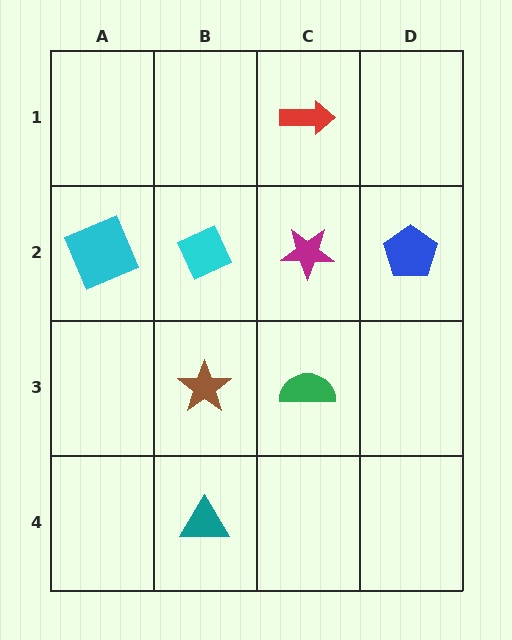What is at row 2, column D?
A blue pentagon.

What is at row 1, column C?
A red arrow.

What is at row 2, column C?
A magenta star.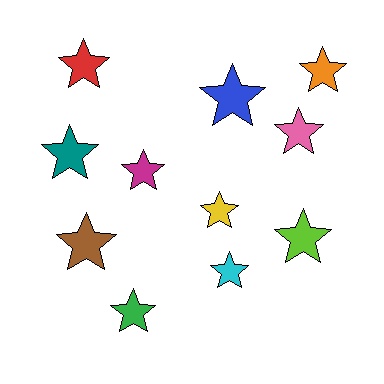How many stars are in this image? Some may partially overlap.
There are 11 stars.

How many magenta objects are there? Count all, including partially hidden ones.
There is 1 magenta object.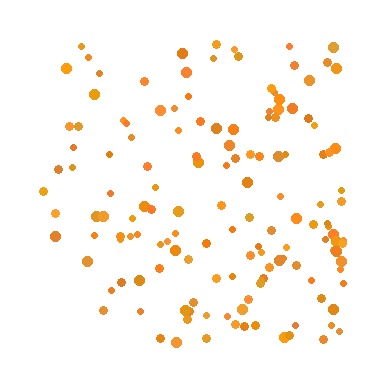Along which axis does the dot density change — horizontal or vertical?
Horizontal.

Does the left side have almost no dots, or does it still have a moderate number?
Still a moderate number, just noticeably fewer than the right.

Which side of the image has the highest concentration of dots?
The right.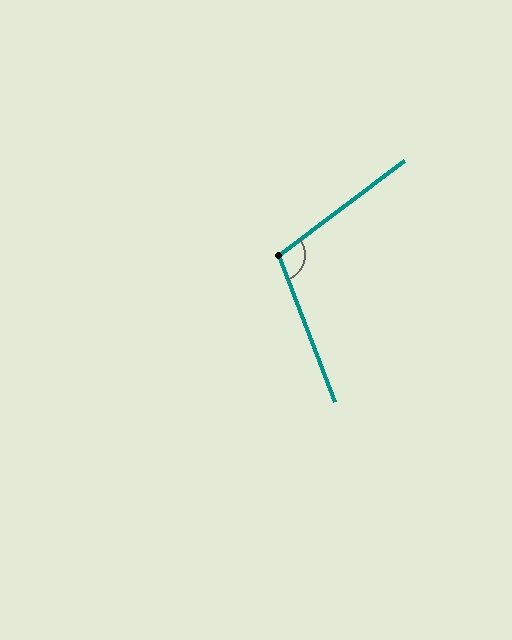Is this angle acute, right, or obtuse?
It is obtuse.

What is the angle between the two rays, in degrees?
Approximately 106 degrees.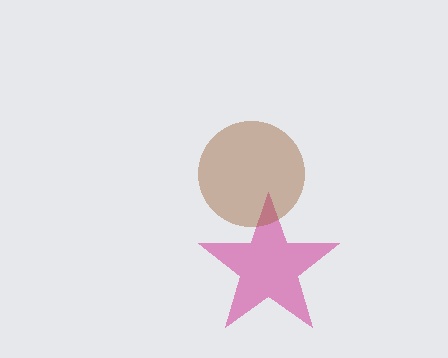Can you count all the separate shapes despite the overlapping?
Yes, there are 2 separate shapes.